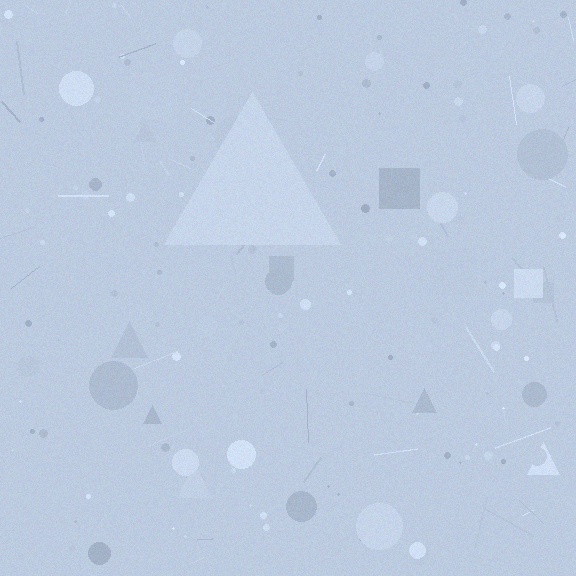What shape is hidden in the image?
A triangle is hidden in the image.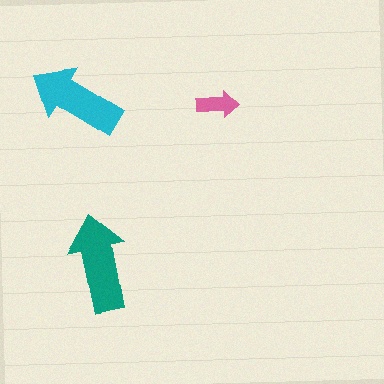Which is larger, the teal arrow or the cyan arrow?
The teal one.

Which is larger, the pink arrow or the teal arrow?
The teal one.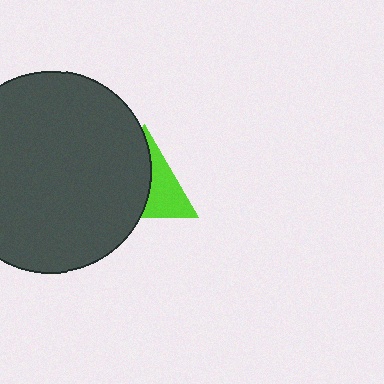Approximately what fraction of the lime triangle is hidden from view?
Roughly 56% of the lime triangle is hidden behind the dark gray circle.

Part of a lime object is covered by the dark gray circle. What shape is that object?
It is a triangle.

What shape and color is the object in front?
The object in front is a dark gray circle.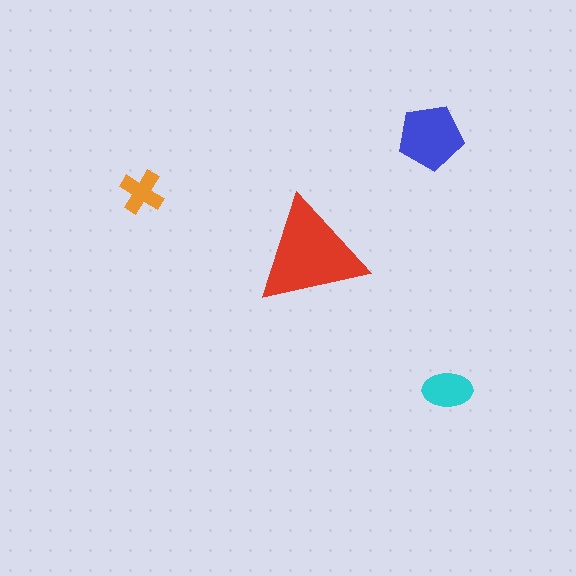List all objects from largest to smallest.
The red triangle, the blue pentagon, the cyan ellipse, the orange cross.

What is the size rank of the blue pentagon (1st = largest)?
2nd.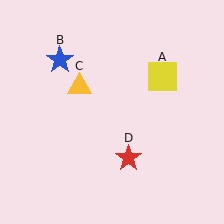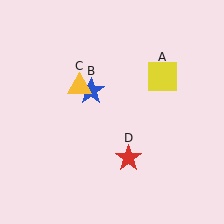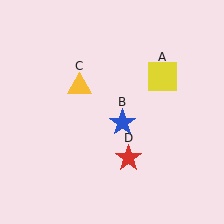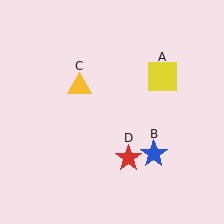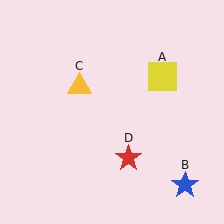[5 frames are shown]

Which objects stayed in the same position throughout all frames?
Yellow square (object A) and yellow triangle (object C) and red star (object D) remained stationary.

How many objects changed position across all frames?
1 object changed position: blue star (object B).